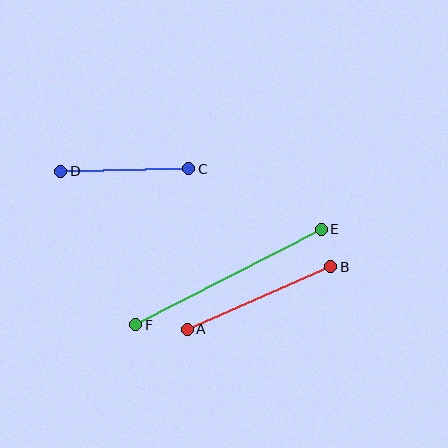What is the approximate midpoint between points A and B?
The midpoint is at approximately (259, 298) pixels.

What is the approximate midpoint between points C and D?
The midpoint is at approximately (125, 170) pixels.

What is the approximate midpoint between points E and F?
The midpoint is at approximately (228, 277) pixels.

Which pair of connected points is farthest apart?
Points E and F are farthest apart.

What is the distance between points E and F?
The distance is approximately 209 pixels.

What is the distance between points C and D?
The distance is approximately 128 pixels.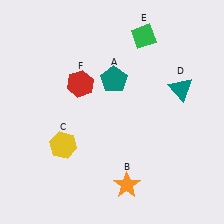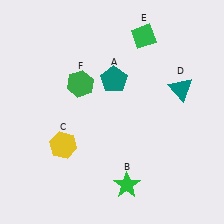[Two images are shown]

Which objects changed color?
B changed from orange to green. F changed from red to green.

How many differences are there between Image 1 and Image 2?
There are 2 differences between the two images.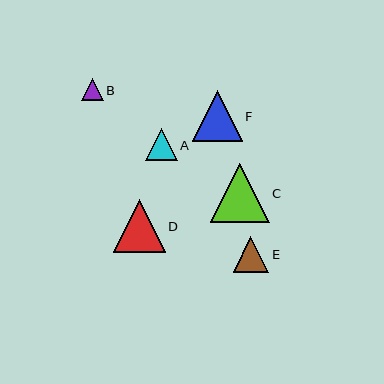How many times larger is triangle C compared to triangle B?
Triangle C is approximately 2.7 times the size of triangle B.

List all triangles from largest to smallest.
From largest to smallest: C, D, F, E, A, B.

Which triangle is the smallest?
Triangle B is the smallest with a size of approximately 22 pixels.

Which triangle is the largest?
Triangle C is the largest with a size of approximately 59 pixels.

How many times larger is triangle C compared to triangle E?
Triangle C is approximately 1.6 times the size of triangle E.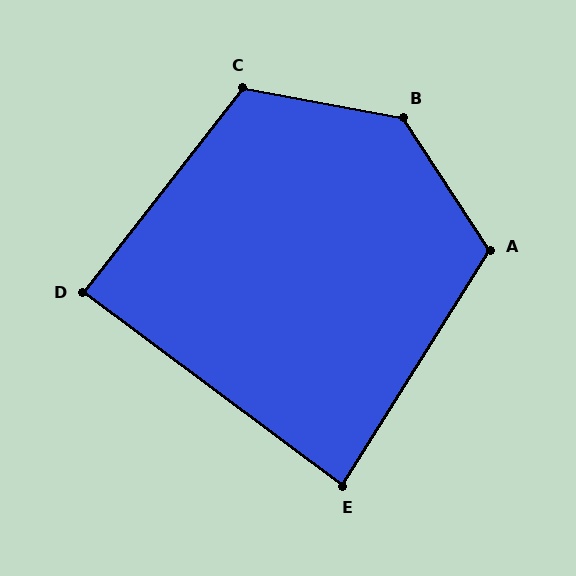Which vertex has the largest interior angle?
B, at approximately 134 degrees.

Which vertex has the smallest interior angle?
E, at approximately 85 degrees.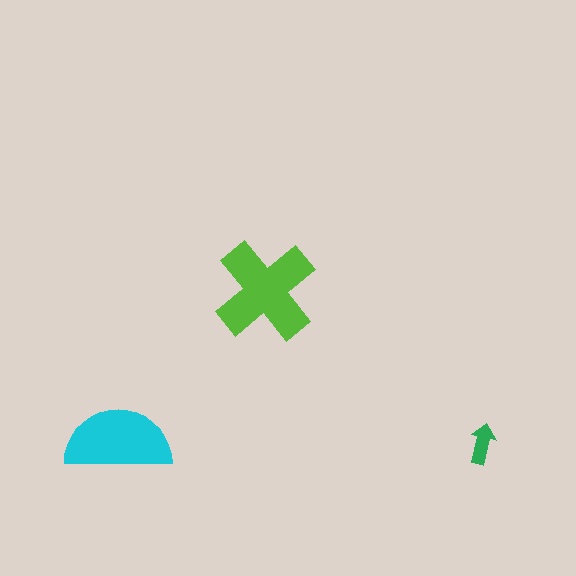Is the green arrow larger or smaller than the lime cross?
Smaller.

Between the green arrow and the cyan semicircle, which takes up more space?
The cyan semicircle.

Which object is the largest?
The lime cross.